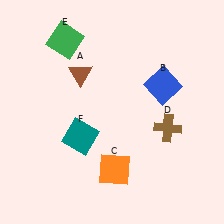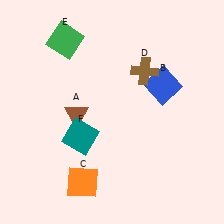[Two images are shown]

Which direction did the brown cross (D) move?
The brown cross (D) moved up.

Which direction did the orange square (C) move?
The orange square (C) moved left.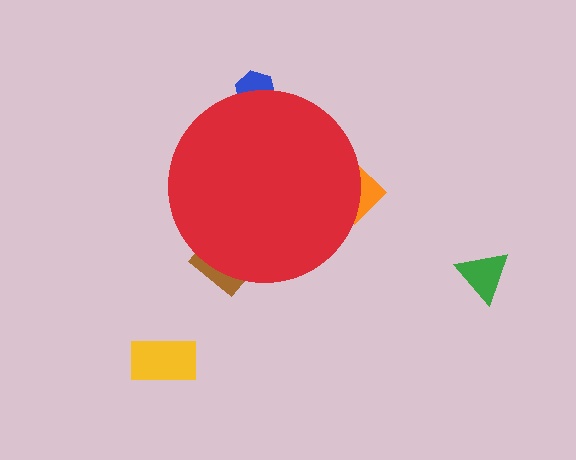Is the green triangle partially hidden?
No, the green triangle is fully visible.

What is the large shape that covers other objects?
A red circle.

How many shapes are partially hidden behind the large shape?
3 shapes are partially hidden.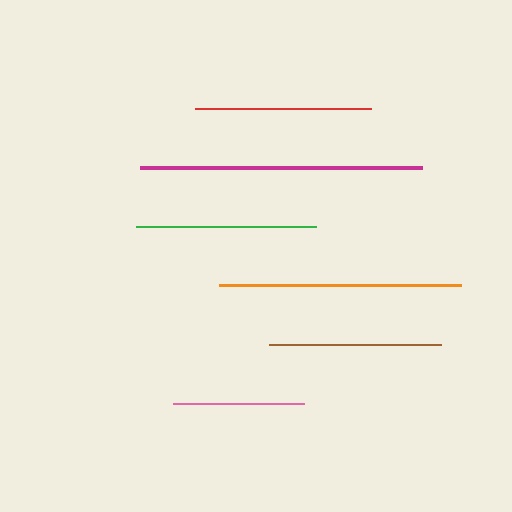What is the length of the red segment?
The red segment is approximately 177 pixels long.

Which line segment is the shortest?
The pink line is the shortest at approximately 131 pixels.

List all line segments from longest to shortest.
From longest to shortest: magenta, orange, green, red, brown, pink.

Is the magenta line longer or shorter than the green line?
The magenta line is longer than the green line.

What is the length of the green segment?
The green segment is approximately 180 pixels long.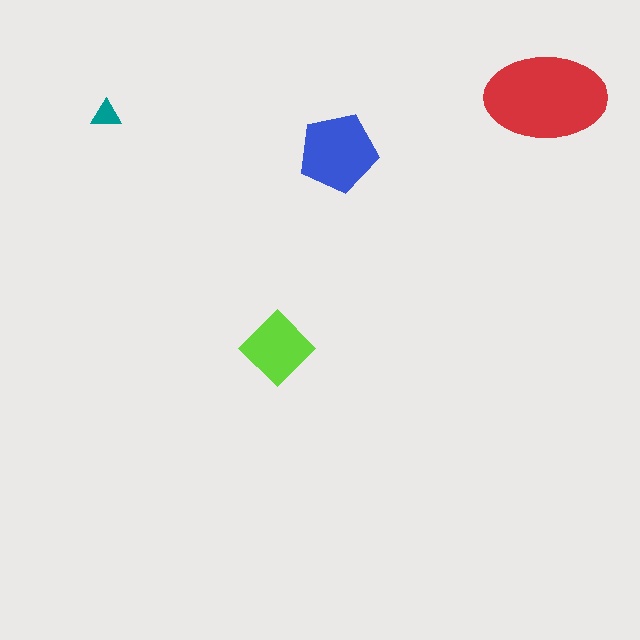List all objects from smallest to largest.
The teal triangle, the lime diamond, the blue pentagon, the red ellipse.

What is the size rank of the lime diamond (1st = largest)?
3rd.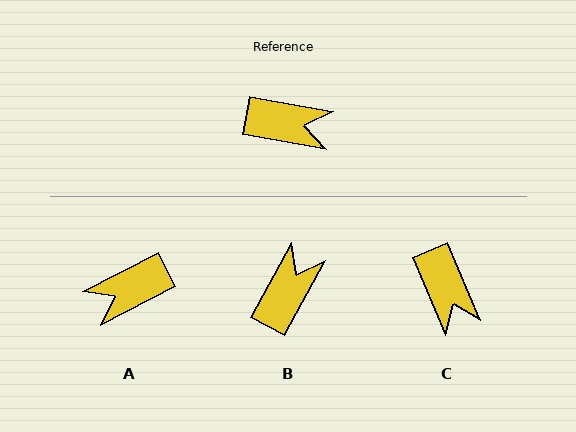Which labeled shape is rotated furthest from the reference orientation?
A, about 143 degrees away.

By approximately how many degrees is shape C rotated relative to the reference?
Approximately 57 degrees clockwise.